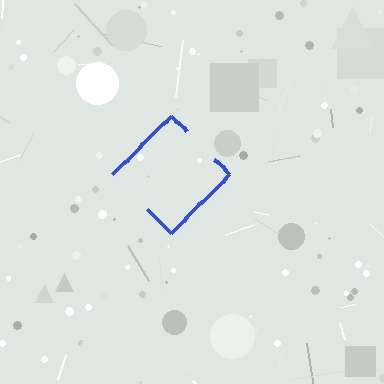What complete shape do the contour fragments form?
The contour fragments form a diamond.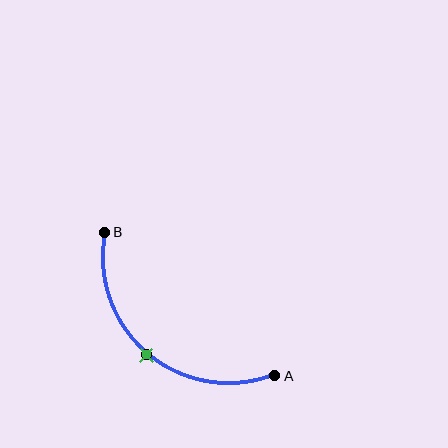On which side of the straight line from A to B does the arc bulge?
The arc bulges below and to the left of the straight line connecting A and B.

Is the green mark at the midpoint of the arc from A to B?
Yes. The green mark lies on the arc at equal arc-length from both A and B — it is the arc midpoint.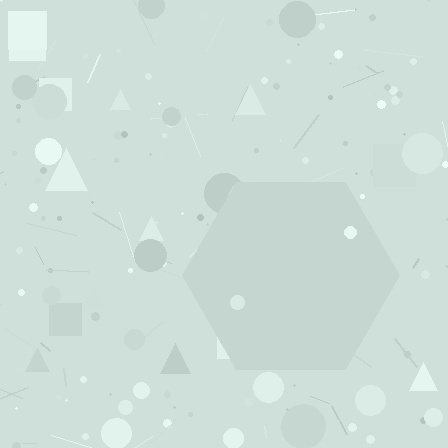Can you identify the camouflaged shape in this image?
The camouflaged shape is a hexagon.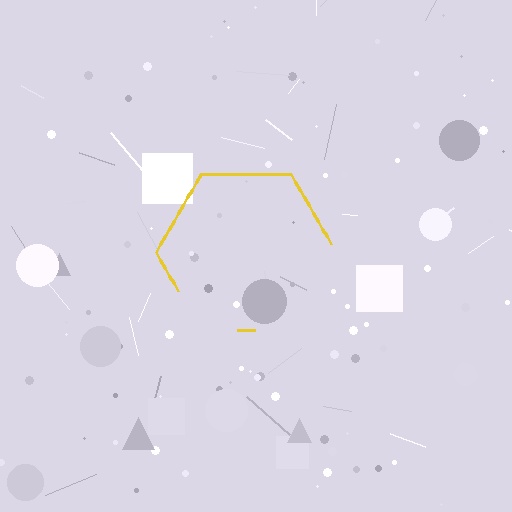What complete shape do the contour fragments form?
The contour fragments form a hexagon.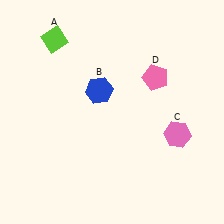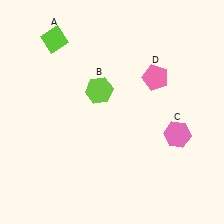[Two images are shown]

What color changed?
The hexagon (B) changed from blue in Image 1 to lime in Image 2.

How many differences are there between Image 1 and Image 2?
There is 1 difference between the two images.